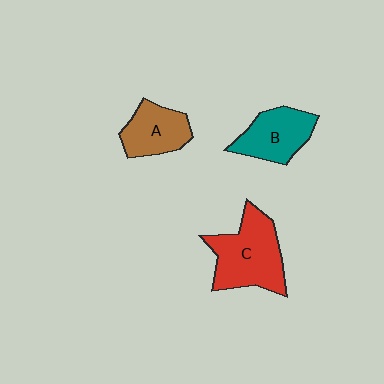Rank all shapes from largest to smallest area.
From largest to smallest: C (red), B (teal), A (brown).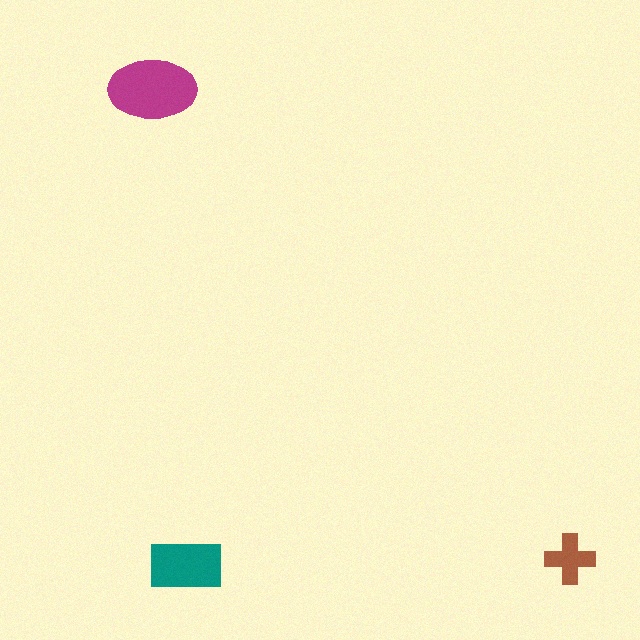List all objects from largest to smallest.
The magenta ellipse, the teal rectangle, the brown cross.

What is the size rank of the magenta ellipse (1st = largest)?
1st.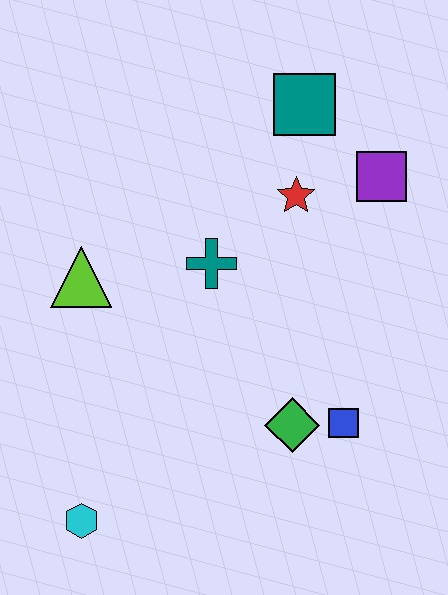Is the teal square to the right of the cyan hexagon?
Yes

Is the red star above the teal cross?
Yes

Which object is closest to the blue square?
The green diamond is closest to the blue square.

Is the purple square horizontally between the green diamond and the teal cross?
No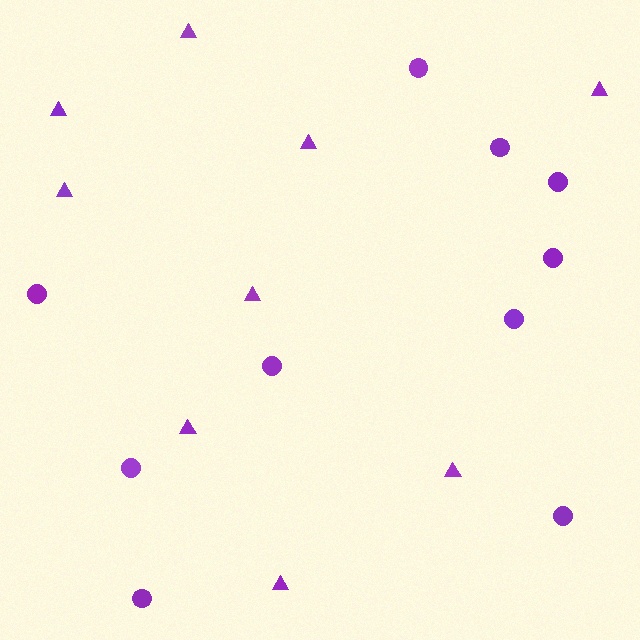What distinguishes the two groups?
There are 2 groups: one group of triangles (9) and one group of circles (10).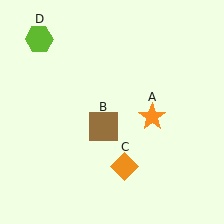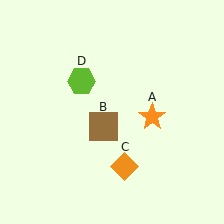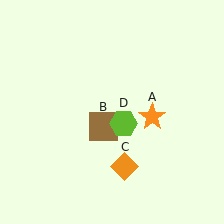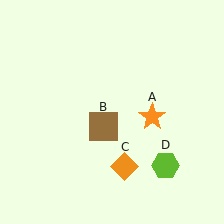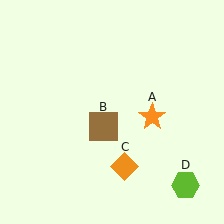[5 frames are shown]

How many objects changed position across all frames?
1 object changed position: lime hexagon (object D).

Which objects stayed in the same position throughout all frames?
Orange star (object A) and brown square (object B) and orange diamond (object C) remained stationary.